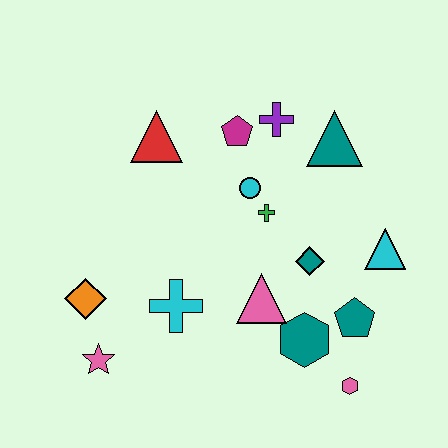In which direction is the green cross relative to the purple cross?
The green cross is below the purple cross.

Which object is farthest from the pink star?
The teal triangle is farthest from the pink star.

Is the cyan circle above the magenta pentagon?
No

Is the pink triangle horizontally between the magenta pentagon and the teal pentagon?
Yes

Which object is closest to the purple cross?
The magenta pentagon is closest to the purple cross.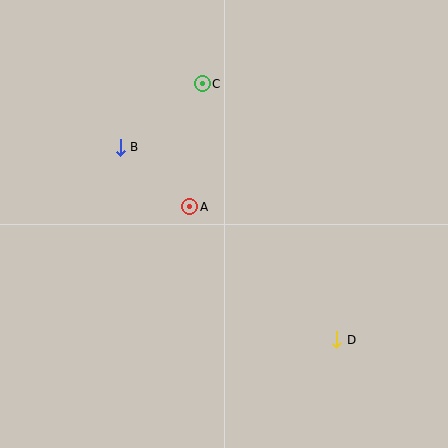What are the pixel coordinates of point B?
Point B is at (120, 147).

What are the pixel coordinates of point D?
Point D is at (337, 340).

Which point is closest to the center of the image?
Point A at (190, 207) is closest to the center.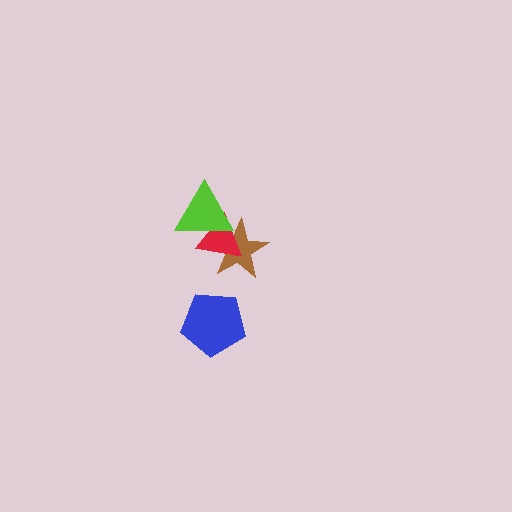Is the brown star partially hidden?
Yes, it is partially covered by another shape.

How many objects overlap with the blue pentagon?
0 objects overlap with the blue pentagon.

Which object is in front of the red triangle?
The lime triangle is in front of the red triangle.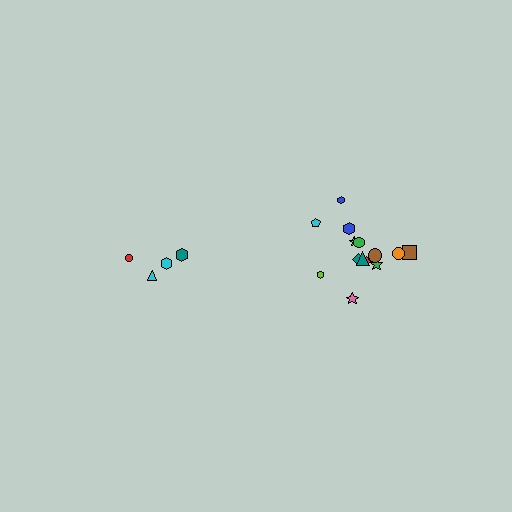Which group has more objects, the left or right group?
The right group.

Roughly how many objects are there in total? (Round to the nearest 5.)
Roughly 20 objects in total.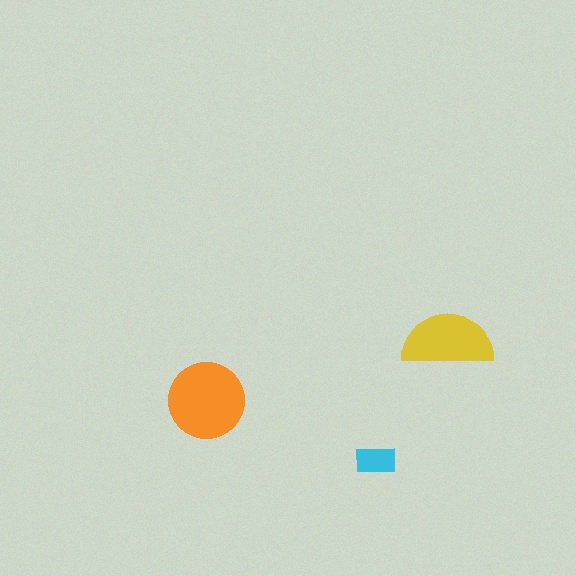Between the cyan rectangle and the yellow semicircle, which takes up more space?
The yellow semicircle.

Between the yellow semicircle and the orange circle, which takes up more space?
The orange circle.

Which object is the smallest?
The cyan rectangle.